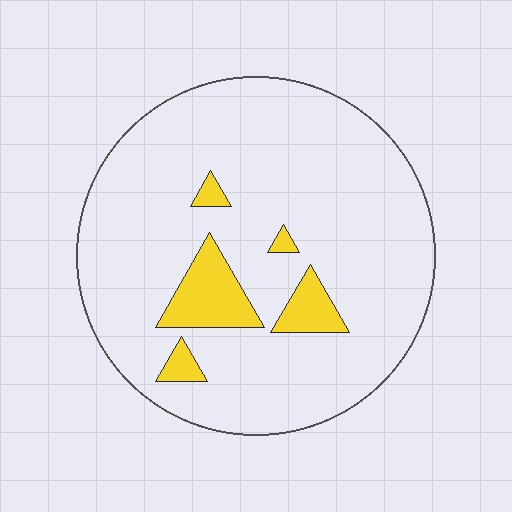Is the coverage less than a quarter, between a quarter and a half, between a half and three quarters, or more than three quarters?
Less than a quarter.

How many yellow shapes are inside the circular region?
5.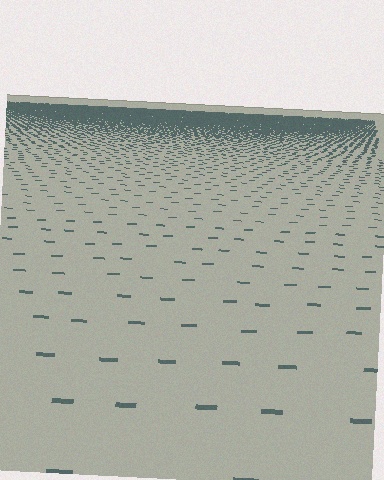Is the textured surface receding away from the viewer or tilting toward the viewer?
The surface is receding away from the viewer. Texture elements get smaller and denser toward the top.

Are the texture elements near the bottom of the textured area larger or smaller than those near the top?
Larger. Near the bottom, elements are closer to the viewer and appear at a bigger on-screen size.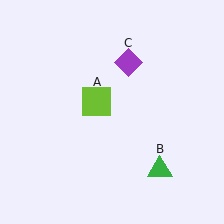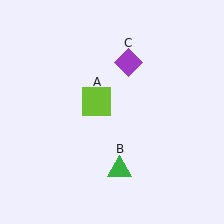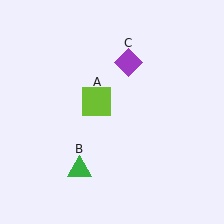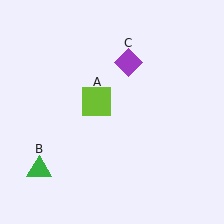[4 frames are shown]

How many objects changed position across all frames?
1 object changed position: green triangle (object B).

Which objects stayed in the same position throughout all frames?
Lime square (object A) and purple diamond (object C) remained stationary.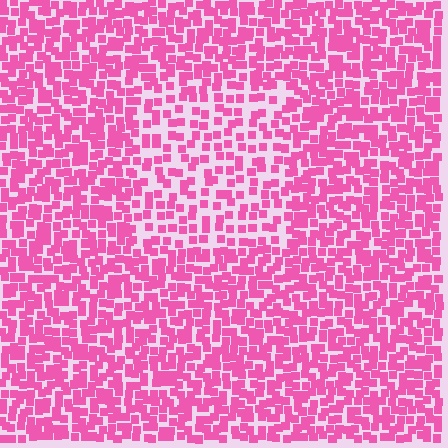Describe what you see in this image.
The image contains small pink elements arranged at two different densities. A rectangle-shaped region is visible where the elements are less densely packed than the surrounding area.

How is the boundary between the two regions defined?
The boundary is defined by a change in element density (approximately 1.8x ratio). All elements are the same color, size, and shape.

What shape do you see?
I see a rectangle.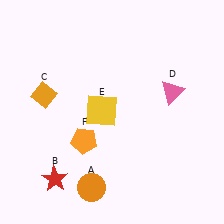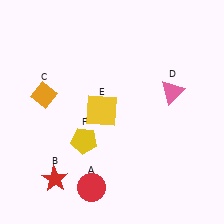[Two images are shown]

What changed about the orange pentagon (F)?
In Image 1, F is orange. In Image 2, it changed to yellow.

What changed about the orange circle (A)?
In Image 1, A is orange. In Image 2, it changed to red.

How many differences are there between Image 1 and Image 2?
There are 2 differences between the two images.